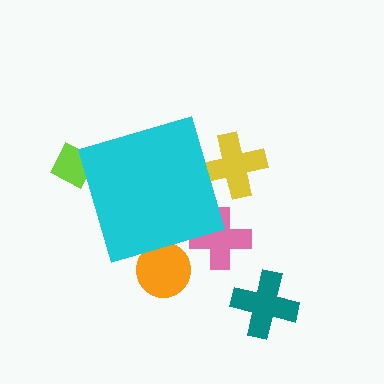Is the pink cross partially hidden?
Yes, the pink cross is partially hidden behind the cyan diamond.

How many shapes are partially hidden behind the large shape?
4 shapes are partially hidden.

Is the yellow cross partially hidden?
Yes, the yellow cross is partially hidden behind the cyan diamond.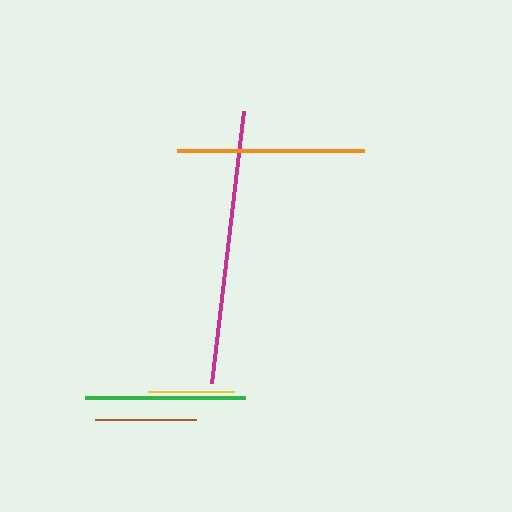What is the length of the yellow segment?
The yellow segment is approximately 87 pixels long.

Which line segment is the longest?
The magenta line is the longest at approximately 274 pixels.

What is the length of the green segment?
The green segment is approximately 161 pixels long.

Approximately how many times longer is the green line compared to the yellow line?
The green line is approximately 1.9 times the length of the yellow line.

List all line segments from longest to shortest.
From longest to shortest: magenta, orange, green, brown, yellow.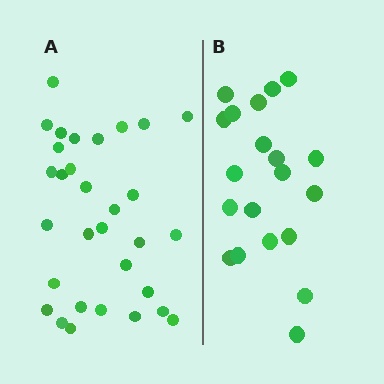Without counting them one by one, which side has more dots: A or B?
Region A (the left region) has more dots.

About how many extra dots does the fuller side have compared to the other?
Region A has roughly 12 or so more dots than region B.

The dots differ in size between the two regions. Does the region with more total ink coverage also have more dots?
No. Region B has more total ink coverage because its dots are larger, but region A actually contains more individual dots. Total area can be misleading — the number of items is what matters here.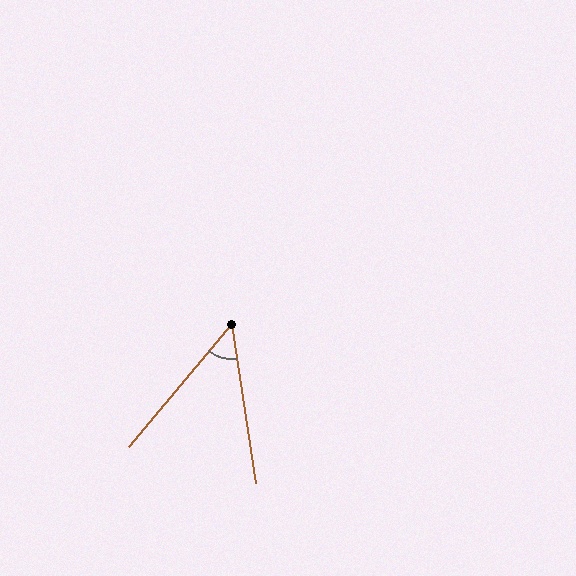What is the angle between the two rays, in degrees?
Approximately 49 degrees.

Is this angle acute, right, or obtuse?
It is acute.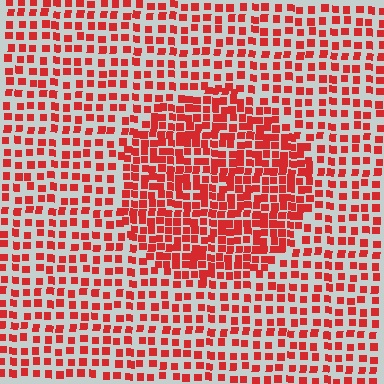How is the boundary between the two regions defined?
The boundary is defined by a change in element density (approximately 1.8x ratio). All elements are the same color, size, and shape.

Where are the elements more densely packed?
The elements are more densely packed inside the circle boundary.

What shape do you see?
I see a circle.